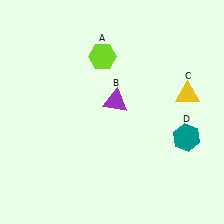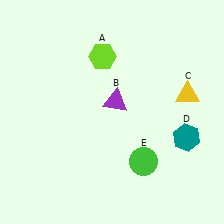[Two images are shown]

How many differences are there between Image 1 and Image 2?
There is 1 difference between the two images.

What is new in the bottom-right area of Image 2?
A green circle (E) was added in the bottom-right area of Image 2.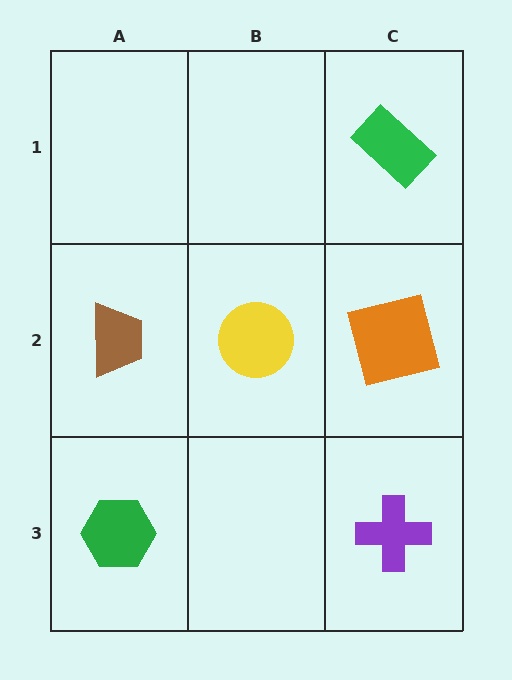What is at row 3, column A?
A green hexagon.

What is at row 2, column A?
A brown trapezoid.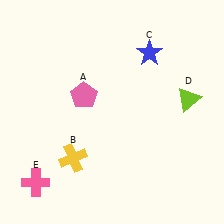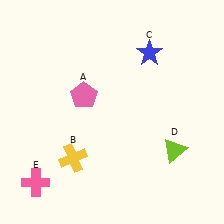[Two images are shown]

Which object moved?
The lime triangle (D) moved down.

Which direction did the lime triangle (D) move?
The lime triangle (D) moved down.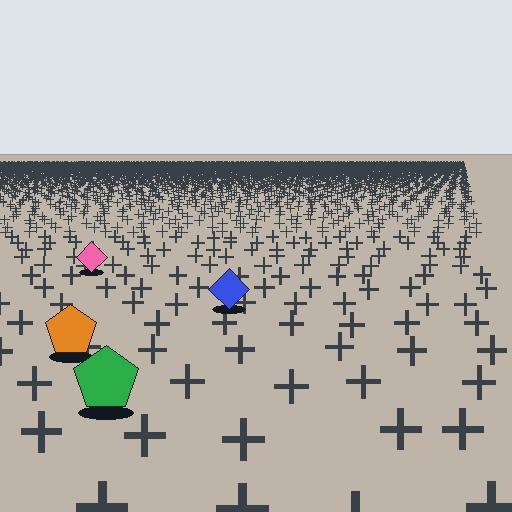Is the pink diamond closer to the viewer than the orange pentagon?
No. The orange pentagon is closer — you can tell from the texture gradient: the ground texture is coarser near it.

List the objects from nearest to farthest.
From nearest to farthest: the green pentagon, the orange pentagon, the blue diamond, the pink diamond.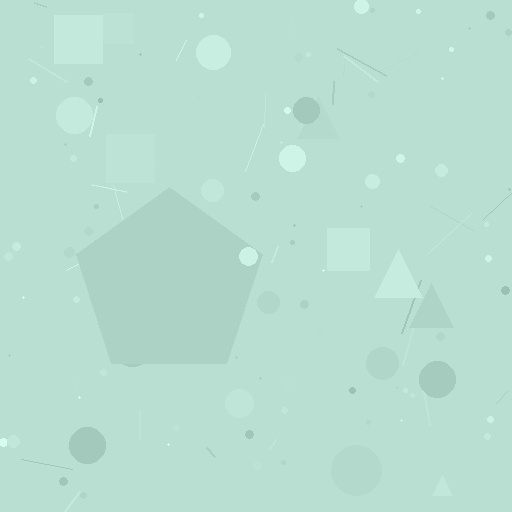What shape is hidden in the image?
A pentagon is hidden in the image.